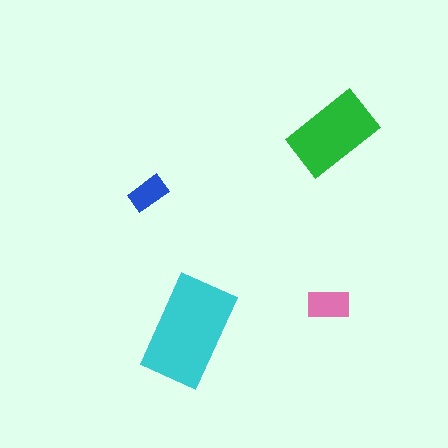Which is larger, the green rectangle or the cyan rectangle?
The cyan one.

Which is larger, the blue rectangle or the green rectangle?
The green one.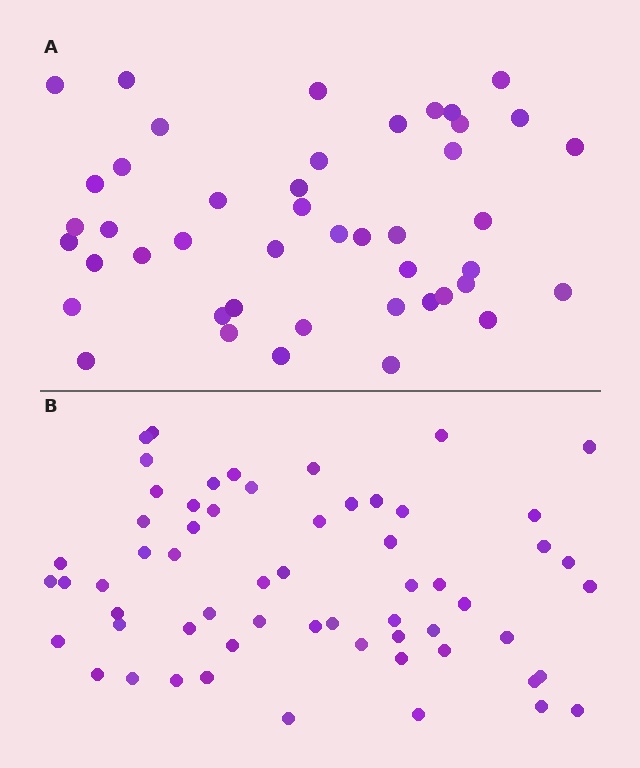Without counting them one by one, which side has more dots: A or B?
Region B (the bottom region) has more dots.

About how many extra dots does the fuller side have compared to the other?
Region B has approximately 15 more dots than region A.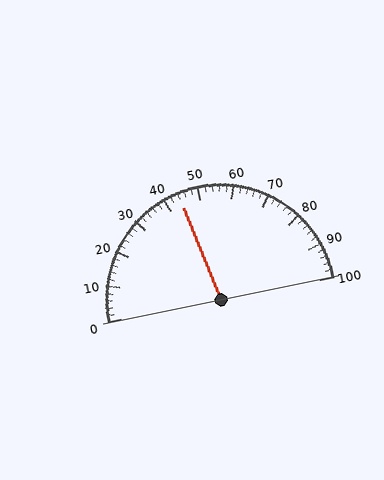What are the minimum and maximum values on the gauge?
The gauge ranges from 0 to 100.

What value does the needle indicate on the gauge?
The needle indicates approximately 44.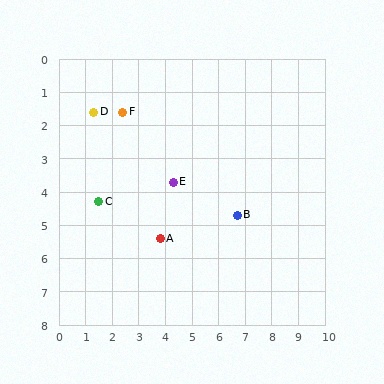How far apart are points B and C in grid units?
Points B and C are about 5.2 grid units apart.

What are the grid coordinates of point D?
Point D is at approximately (1.3, 1.6).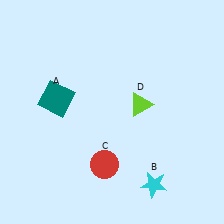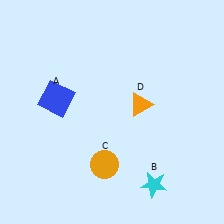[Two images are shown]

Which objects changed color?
A changed from teal to blue. C changed from red to orange. D changed from lime to orange.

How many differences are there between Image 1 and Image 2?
There are 3 differences between the two images.